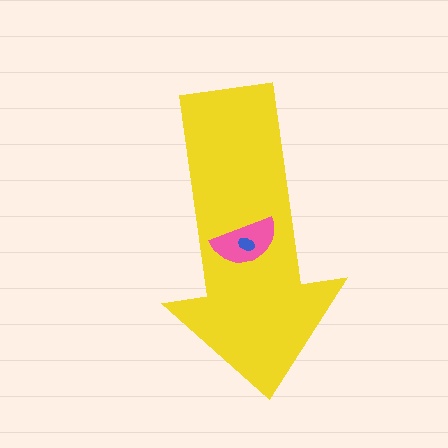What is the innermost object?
The blue ellipse.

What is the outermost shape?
The yellow arrow.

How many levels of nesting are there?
3.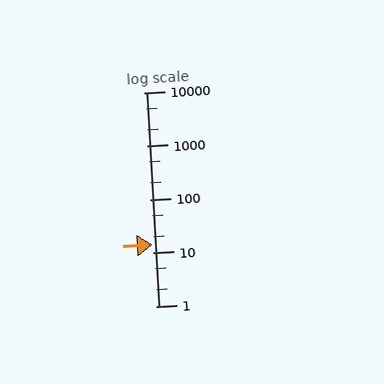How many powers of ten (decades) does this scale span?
The scale spans 4 decades, from 1 to 10000.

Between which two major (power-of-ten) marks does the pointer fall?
The pointer is between 10 and 100.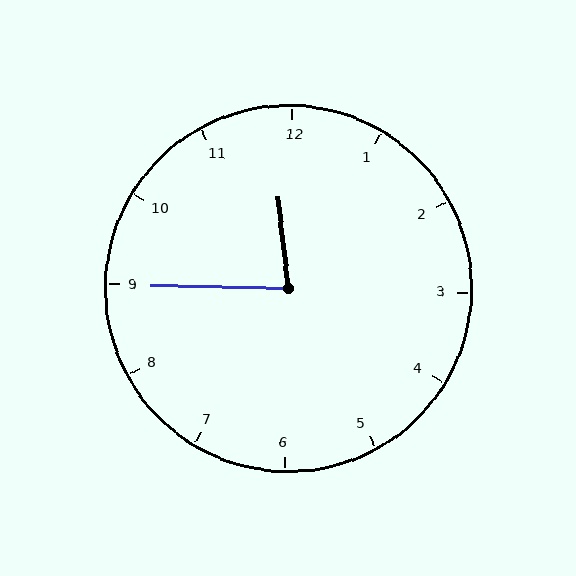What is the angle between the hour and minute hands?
Approximately 82 degrees.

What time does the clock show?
11:45.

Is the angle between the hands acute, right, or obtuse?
It is acute.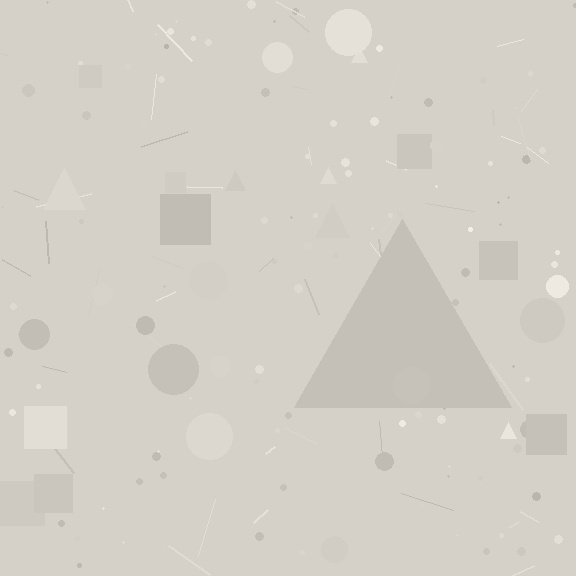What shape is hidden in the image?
A triangle is hidden in the image.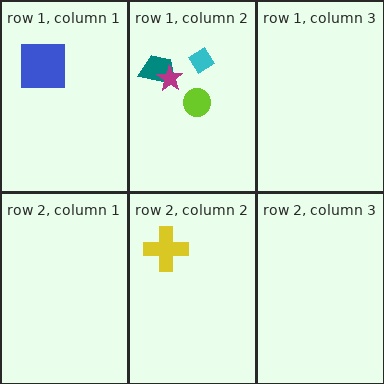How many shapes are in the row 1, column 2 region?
4.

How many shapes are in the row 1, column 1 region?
1.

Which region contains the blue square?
The row 1, column 1 region.